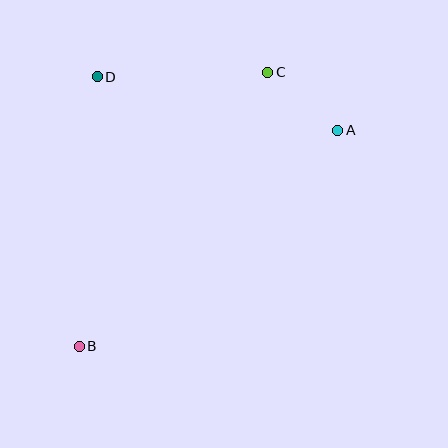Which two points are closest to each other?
Points A and C are closest to each other.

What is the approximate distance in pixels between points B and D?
The distance between B and D is approximately 270 pixels.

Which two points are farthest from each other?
Points A and B are farthest from each other.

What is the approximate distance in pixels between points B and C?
The distance between B and C is approximately 332 pixels.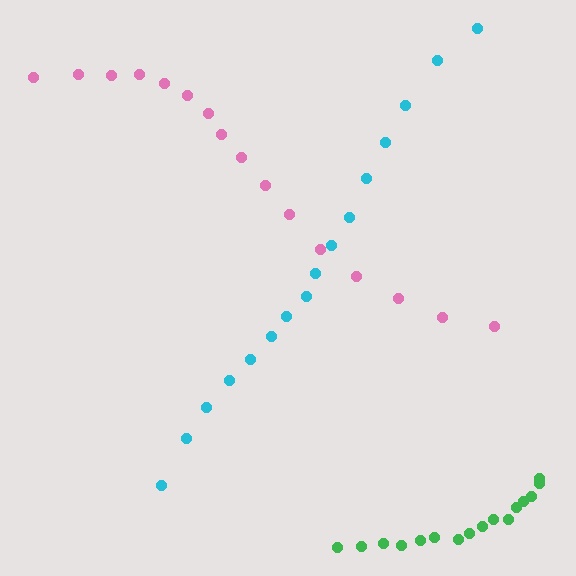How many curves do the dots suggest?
There are 3 distinct paths.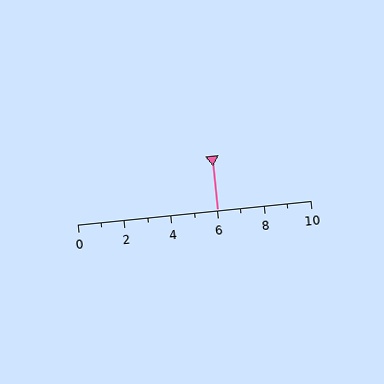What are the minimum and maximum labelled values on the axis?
The axis runs from 0 to 10.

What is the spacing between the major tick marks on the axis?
The major ticks are spaced 2 apart.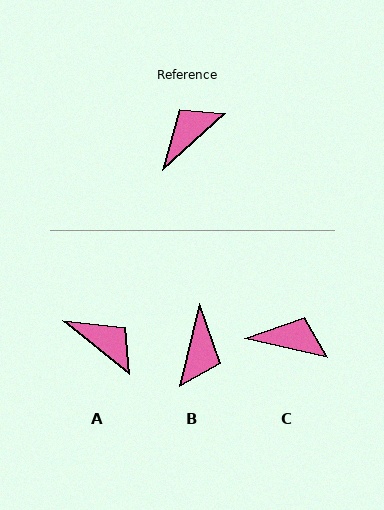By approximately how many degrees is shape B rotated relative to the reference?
Approximately 145 degrees clockwise.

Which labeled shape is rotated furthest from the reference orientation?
B, about 145 degrees away.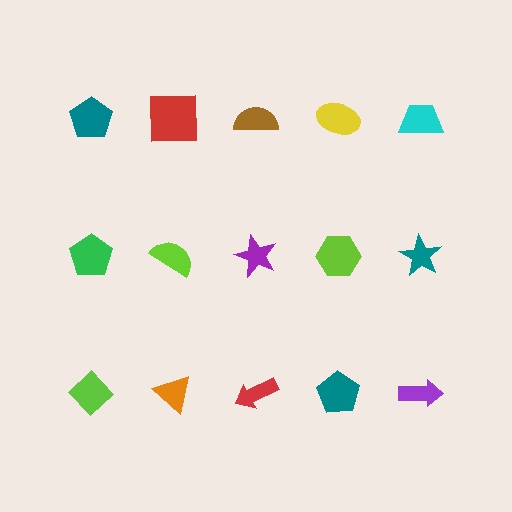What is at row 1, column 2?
A red square.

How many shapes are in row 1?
5 shapes.